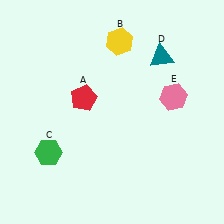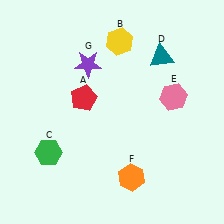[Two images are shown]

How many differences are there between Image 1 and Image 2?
There are 2 differences between the two images.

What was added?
An orange hexagon (F), a purple star (G) were added in Image 2.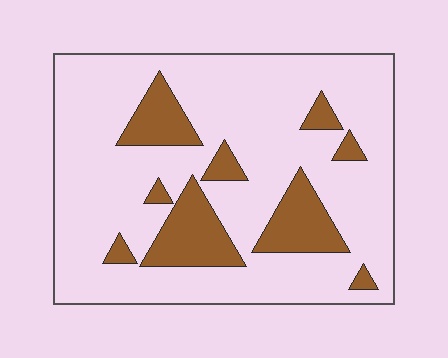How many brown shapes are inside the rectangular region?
9.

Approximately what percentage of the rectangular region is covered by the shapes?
Approximately 20%.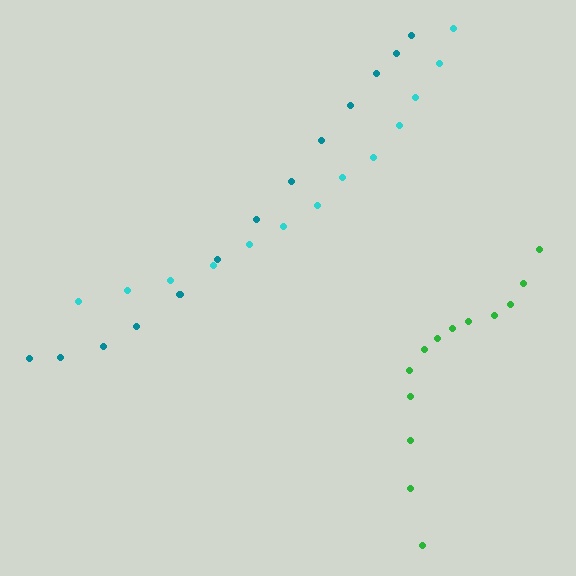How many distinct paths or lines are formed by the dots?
There are 3 distinct paths.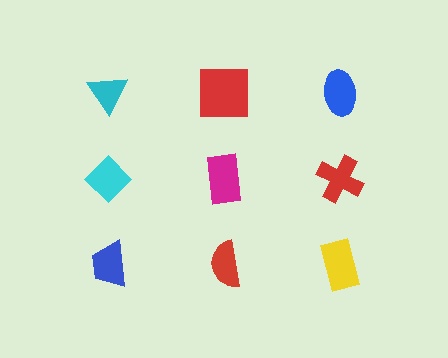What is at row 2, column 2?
A magenta rectangle.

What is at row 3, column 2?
A red semicircle.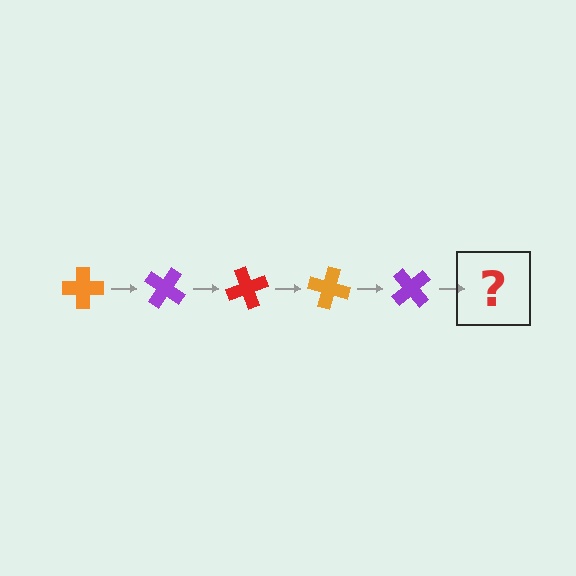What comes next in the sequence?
The next element should be a red cross, rotated 175 degrees from the start.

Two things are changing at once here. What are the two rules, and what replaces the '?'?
The two rules are that it rotates 35 degrees each step and the color cycles through orange, purple, and red. The '?' should be a red cross, rotated 175 degrees from the start.